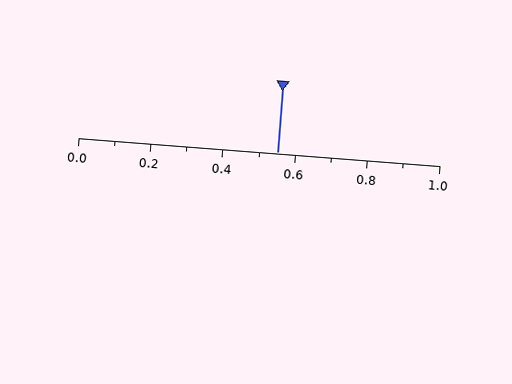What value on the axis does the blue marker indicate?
The marker indicates approximately 0.55.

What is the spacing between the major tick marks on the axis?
The major ticks are spaced 0.2 apart.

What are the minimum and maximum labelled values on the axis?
The axis runs from 0.0 to 1.0.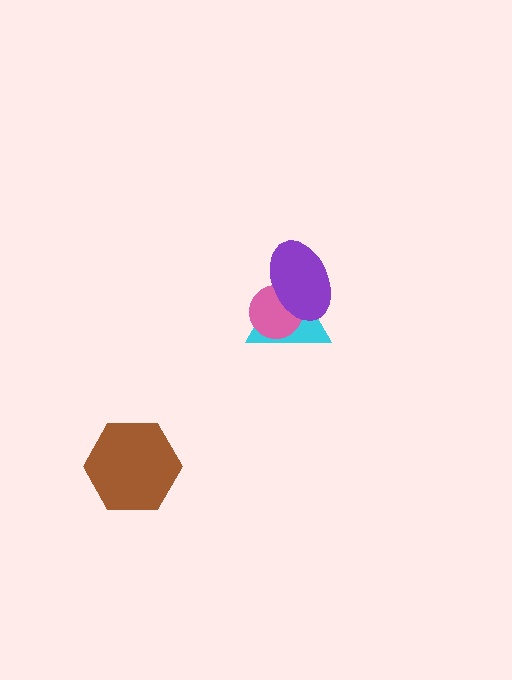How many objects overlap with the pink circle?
2 objects overlap with the pink circle.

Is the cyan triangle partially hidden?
Yes, it is partially covered by another shape.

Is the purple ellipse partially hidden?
No, no other shape covers it.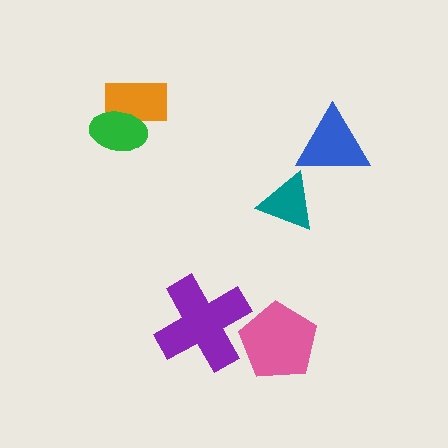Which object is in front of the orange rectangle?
The green ellipse is in front of the orange rectangle.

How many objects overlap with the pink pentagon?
1 object overlaps with the pink pentagon.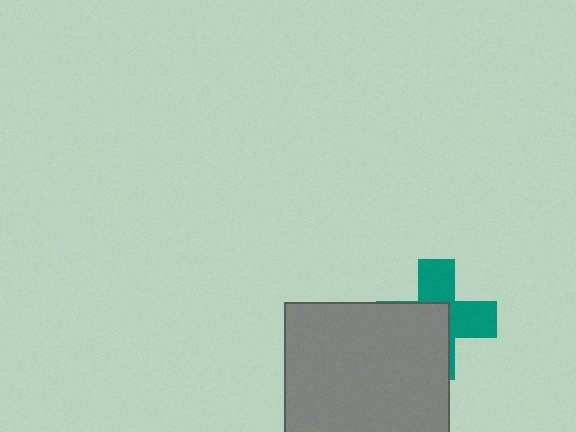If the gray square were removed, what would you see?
You would see the complete teal cross.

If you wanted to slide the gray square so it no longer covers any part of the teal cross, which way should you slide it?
Slide it toward the lower-left — that is the most direct way to separate the two shapes.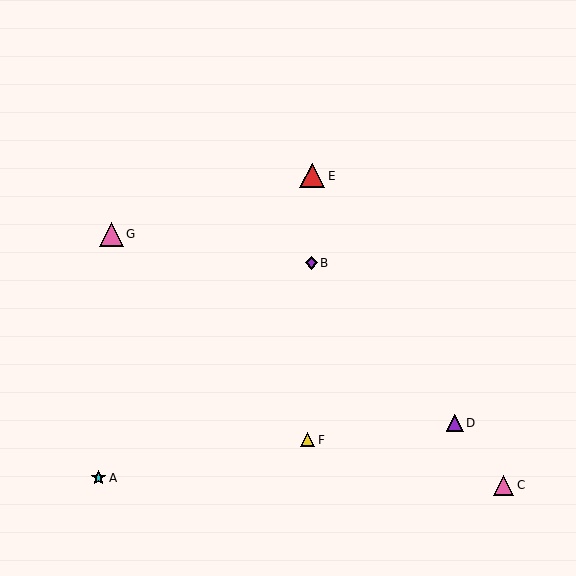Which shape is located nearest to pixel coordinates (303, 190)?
The red triangle (labeled E) at (312, 176) is nearest to that location.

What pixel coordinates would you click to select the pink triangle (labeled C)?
Click at (504, 485) to select the pink triangle C.